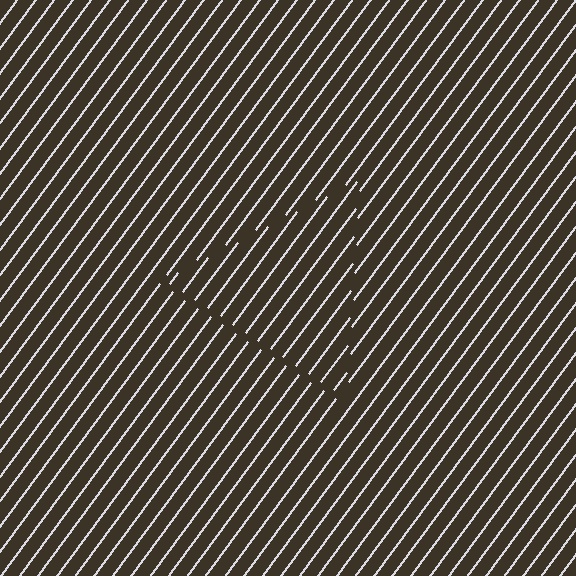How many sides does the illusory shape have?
3 sides — the line-ends trace a triangle.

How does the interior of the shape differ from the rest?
The interior of the shape contains the same grating, shifted by half a period — the contour is defined by the phase discontinuity where line-ends from the inner and outer gratings abut.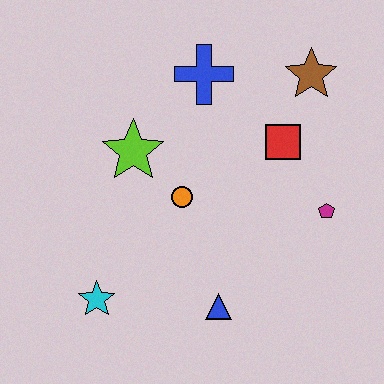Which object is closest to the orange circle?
The lime star is closest to the orange circle.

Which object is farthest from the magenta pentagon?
The cyan star is farthest from the magenta pentagon.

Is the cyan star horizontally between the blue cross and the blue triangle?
No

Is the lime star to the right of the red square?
No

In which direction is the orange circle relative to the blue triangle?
The orange circle is above the blue triangle.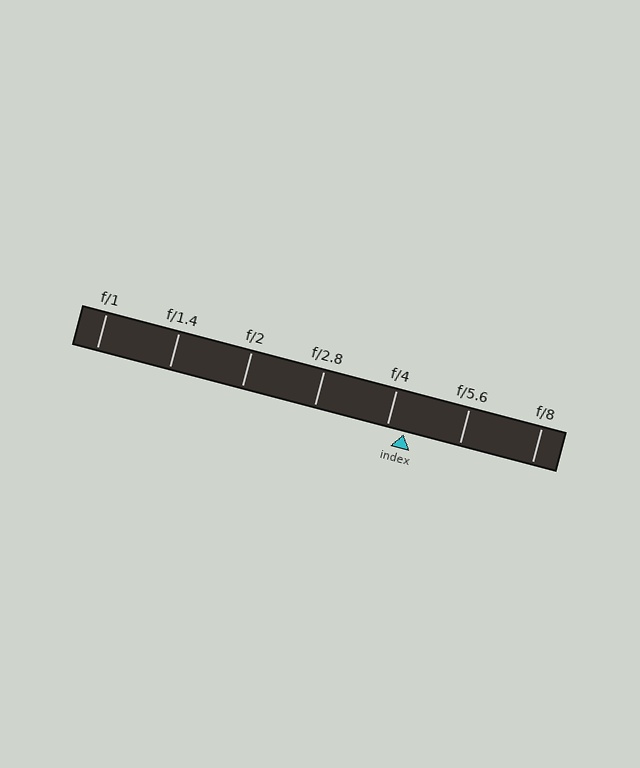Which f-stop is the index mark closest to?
The index mark is closest to f/4.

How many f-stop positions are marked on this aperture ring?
There are 7 f-stop positions marked.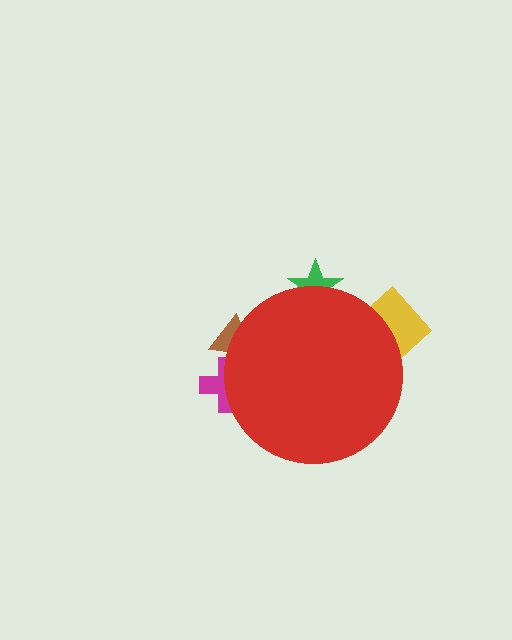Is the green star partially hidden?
Yes, the green star is partially hidden behind the red circle.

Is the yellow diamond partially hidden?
Yes, the yellow diamond is partially hidden behind the red circle.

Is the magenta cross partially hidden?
Yes, the magenta cross is partially hidden behind the red circle.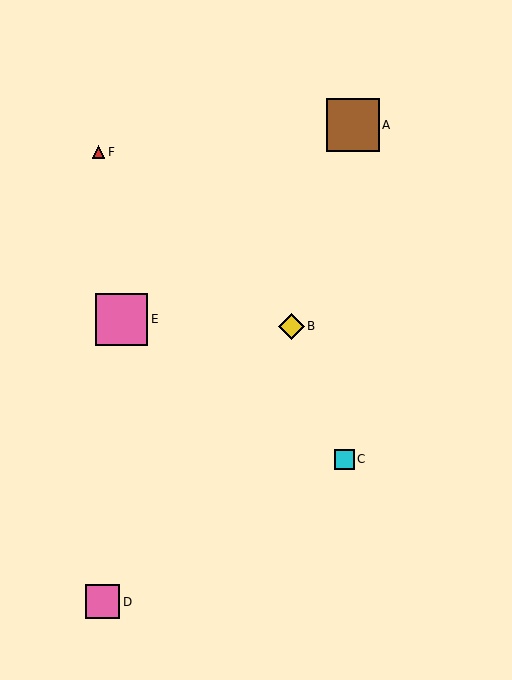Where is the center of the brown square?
The center of the brown square is at (353, 125).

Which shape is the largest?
The brown square (labeled A) is the largest.